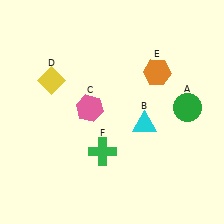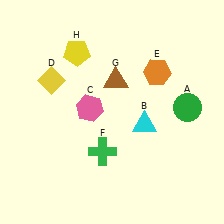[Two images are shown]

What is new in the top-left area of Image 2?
A yellow pentagon (H) was added in the top-left area of Image 2.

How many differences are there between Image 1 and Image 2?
There are 2 differences between the two images.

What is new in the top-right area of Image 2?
A brown triangle (G) was added in the top-right area of Image 2.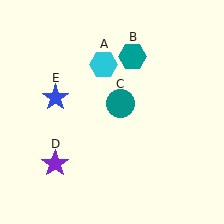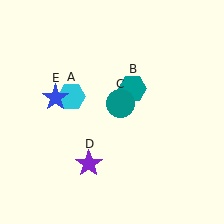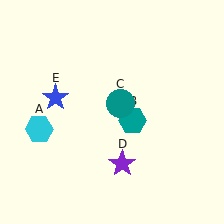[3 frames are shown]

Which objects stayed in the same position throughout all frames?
Teal circle (object C) and blue star (object E) remained stationary.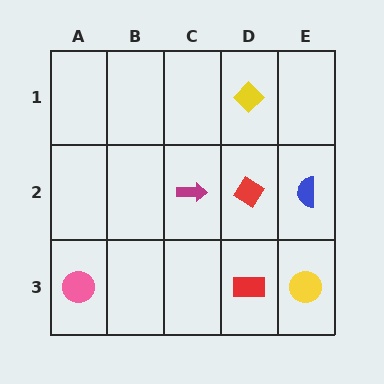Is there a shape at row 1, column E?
No, that cell is empty.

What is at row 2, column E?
A blue semicircle.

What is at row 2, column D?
A red diamond.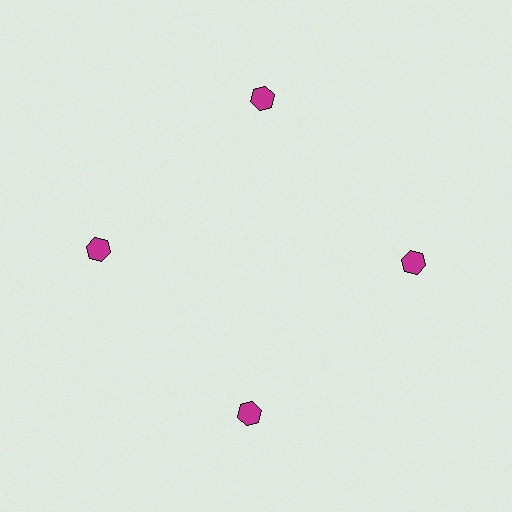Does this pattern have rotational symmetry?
Yes, this pattern has 4-fold rotational symmetry. It looks the same after rotating 90 degrees around the center.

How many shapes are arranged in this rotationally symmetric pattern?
There are 4 shapes, arranged in 4 groups of 1.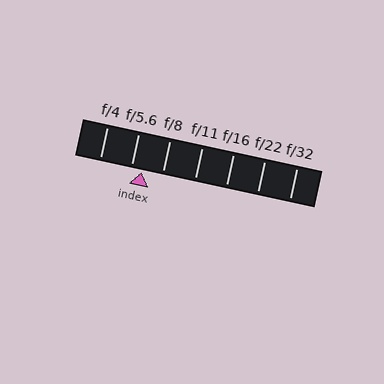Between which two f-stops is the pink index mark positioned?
The index mark is between f/5.6 and f/8.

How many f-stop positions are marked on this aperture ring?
There are 7 f-stop positions marked.